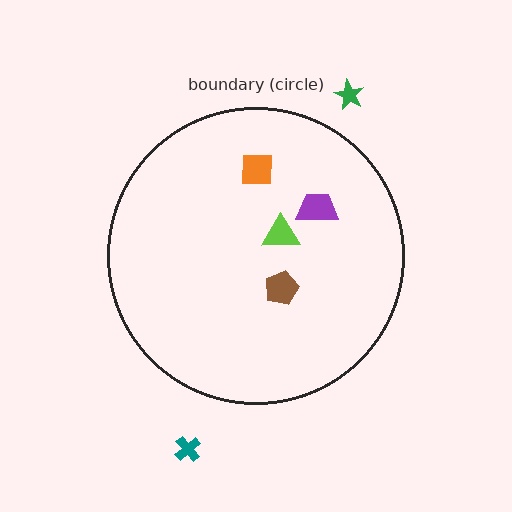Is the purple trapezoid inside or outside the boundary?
Inside.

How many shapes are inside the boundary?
4 inside, 2 outside.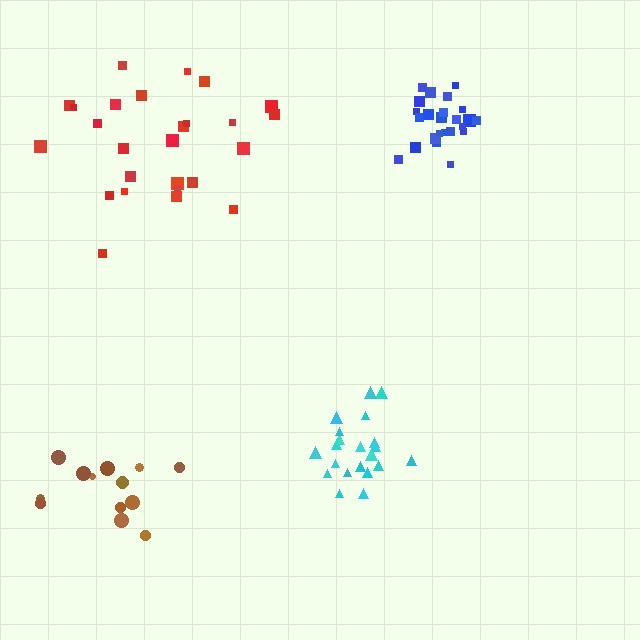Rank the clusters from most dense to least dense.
blue, cyan, brown, red.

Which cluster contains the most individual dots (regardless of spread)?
Red (26).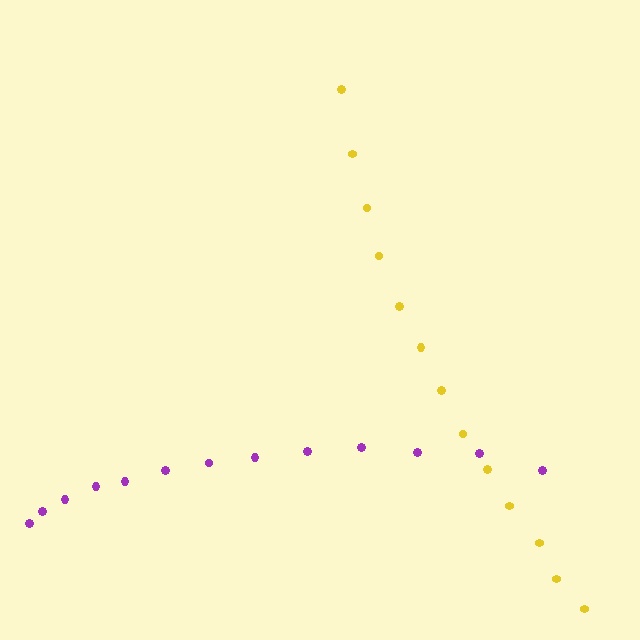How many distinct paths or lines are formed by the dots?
There are 2 distinct paths.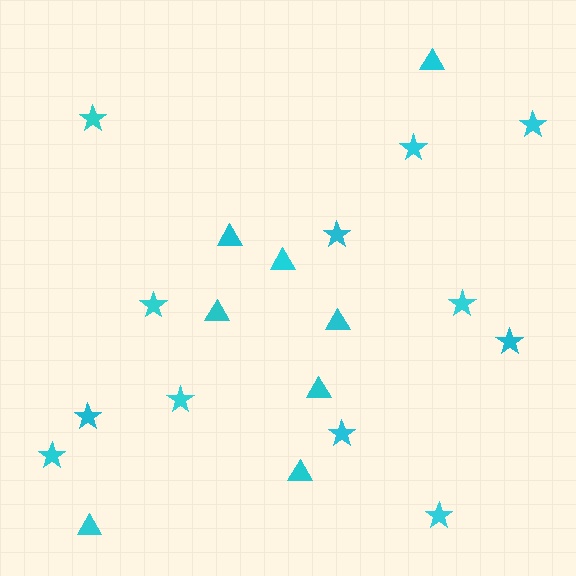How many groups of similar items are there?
There are 2 groups: one group of triangles (8) and one group of stars (12).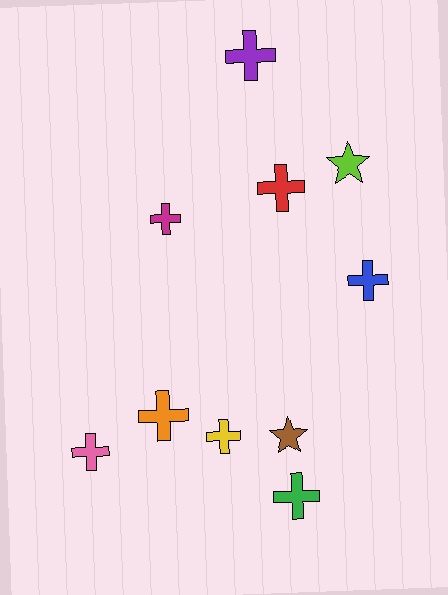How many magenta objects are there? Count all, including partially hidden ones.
There is 1 magenta object.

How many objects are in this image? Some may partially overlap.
There are 10 objects.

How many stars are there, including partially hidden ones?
There are 2 stars.